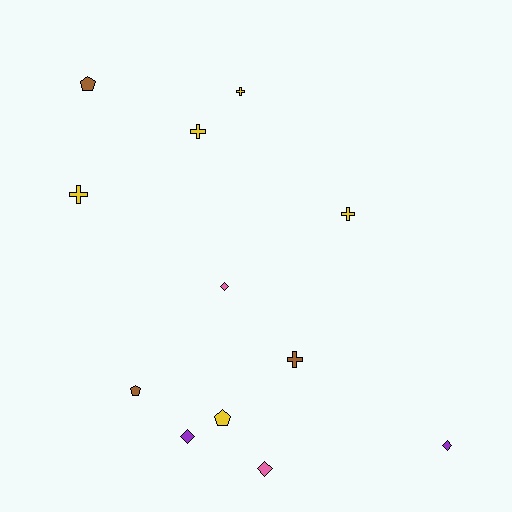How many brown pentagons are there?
There are 2 brown pentagons.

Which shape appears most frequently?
Cross, with 5 objects.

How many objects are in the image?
There are 12 objects.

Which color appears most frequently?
Yellow, with 5 objects.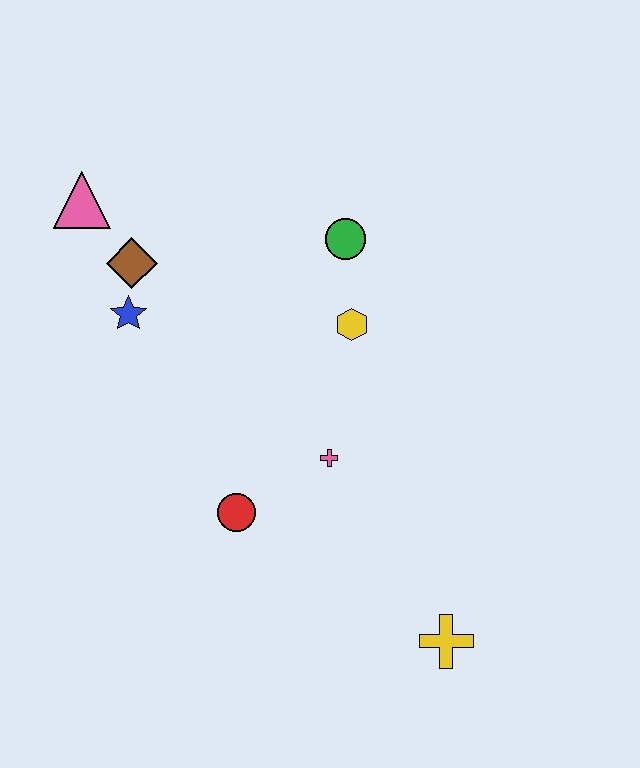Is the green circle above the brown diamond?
Yes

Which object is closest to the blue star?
The brown diamond is closest to the blue star.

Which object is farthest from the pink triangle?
The yellow cross is farthest from the pink triangle.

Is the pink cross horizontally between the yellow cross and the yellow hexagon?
No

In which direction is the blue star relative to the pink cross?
The blue star is to the left of the pink cross.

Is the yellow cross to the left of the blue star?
No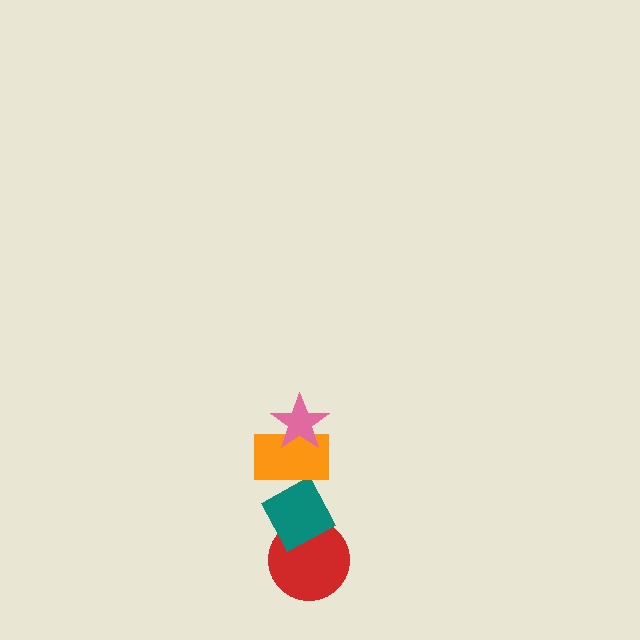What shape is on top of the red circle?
The teal diamond is on top of the red circle.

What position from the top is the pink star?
The pink star is 1st from the top.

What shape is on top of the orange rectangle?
The pink star is on top of the orange rectangle.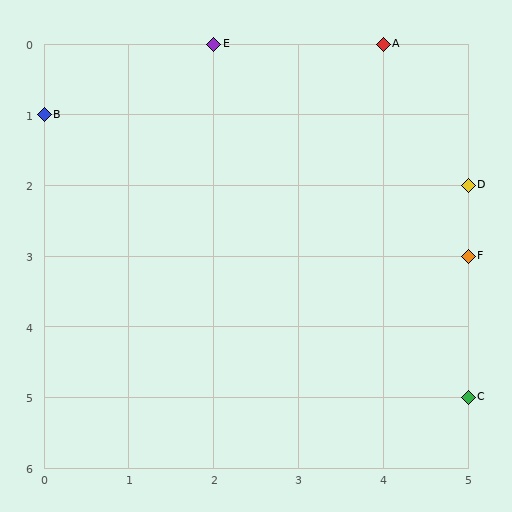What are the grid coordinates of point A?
Point A is at grid coordinates (4, 0).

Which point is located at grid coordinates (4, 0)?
Point A is at (4, 0).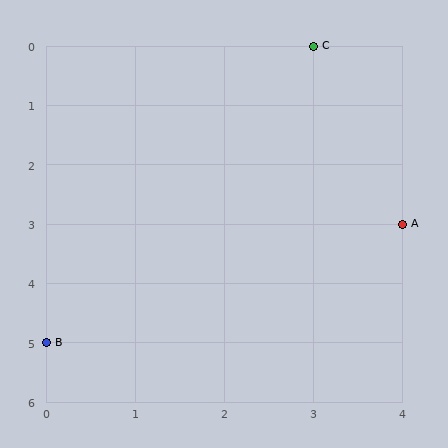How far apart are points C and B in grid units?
Points C and B are 3 columns and 5 rows apart (about 5.8 grid units diagonally).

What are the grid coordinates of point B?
Point B is at grid coordinates (0, 5).